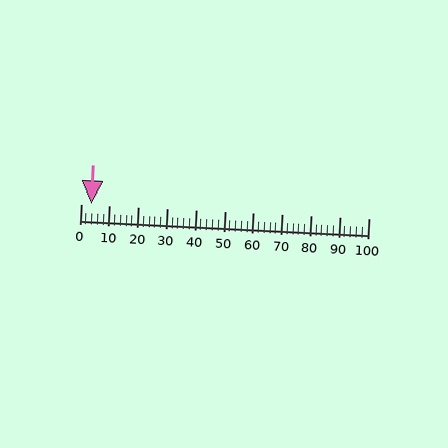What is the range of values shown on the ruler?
The ruler shows values from 0 to 100.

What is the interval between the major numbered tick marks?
The major tick marks are spaced 10 units apart.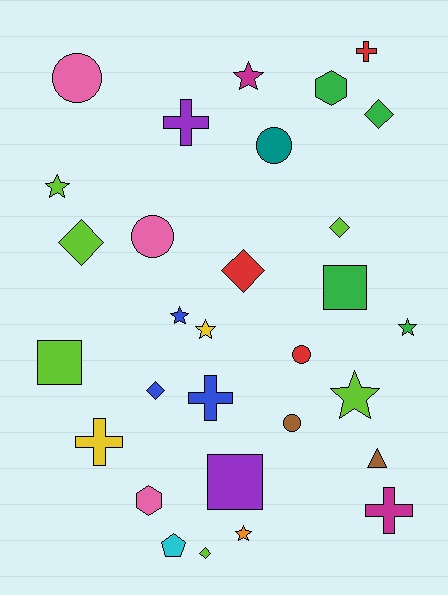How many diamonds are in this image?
There are 6 diamonds.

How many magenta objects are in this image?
There are 2 magenta objects.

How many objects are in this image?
There are 30 objects.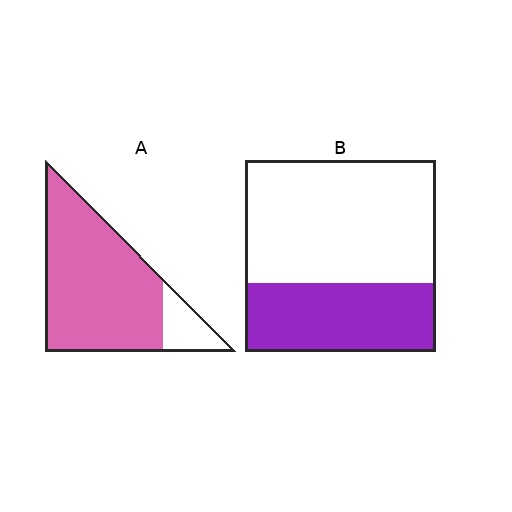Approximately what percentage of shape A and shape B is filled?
A is approximately 85% and B is approximately 35%.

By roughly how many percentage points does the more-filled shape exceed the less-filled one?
By roughly 50 percentage points (A over B).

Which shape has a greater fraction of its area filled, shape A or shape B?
Shape A.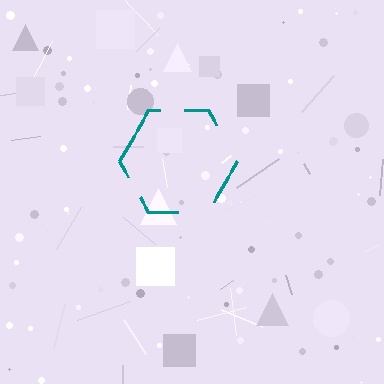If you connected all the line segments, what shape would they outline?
They would outline a hexagon.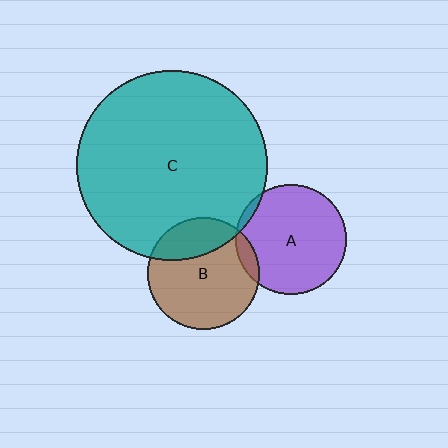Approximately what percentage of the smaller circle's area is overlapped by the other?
Approximately 25%.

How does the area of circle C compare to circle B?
Approximately 2.9 times.